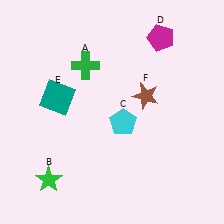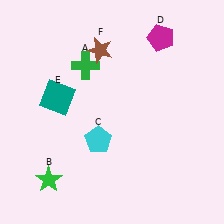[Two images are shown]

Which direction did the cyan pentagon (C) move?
The cyan pentagon (C) moved left.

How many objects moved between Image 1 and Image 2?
2 objects moved between the two images.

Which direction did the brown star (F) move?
The brown star (F) moved left.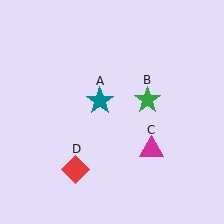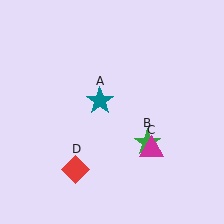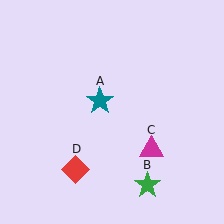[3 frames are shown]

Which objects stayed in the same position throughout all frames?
Teal star (object A) and magenta triangle (object C) and red diamond (object D) remained stationary.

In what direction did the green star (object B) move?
The green star (object B) moved down.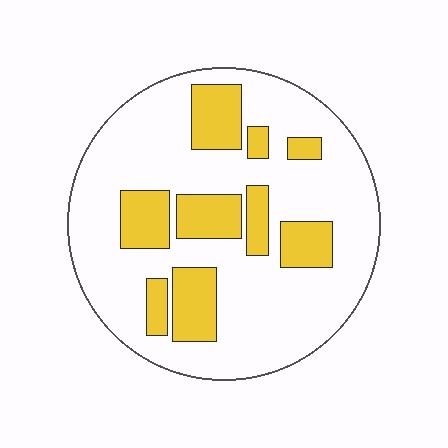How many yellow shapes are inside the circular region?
9.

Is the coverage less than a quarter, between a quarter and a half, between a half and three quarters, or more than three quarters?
Between a quarter and a half.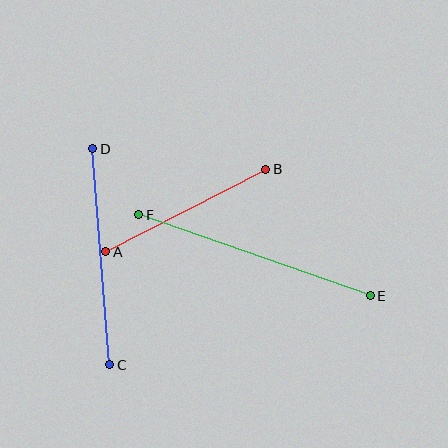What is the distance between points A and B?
The distance is approximately 180 pixels.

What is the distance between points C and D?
The distance is approximately 217 pixels.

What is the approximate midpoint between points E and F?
The midpoint is at approximately (254, 255) pixels.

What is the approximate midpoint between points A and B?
The midpoint is at approximately (186, 210) pixels.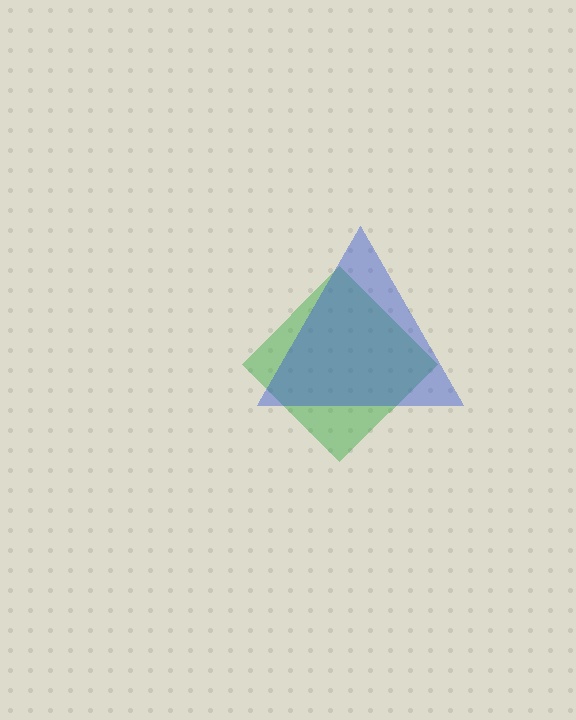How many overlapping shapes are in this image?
There are 2 overlapping shapes in the image.